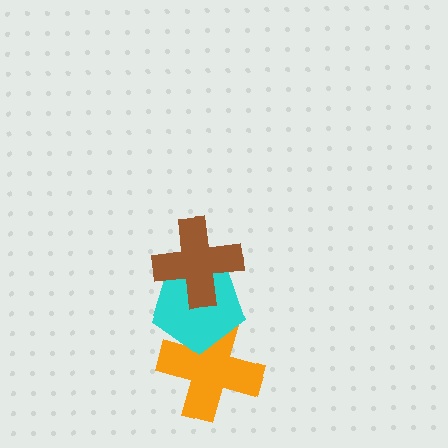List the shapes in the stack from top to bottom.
From top to bottom: the brown cross, the cyan pentagon, the orange cross.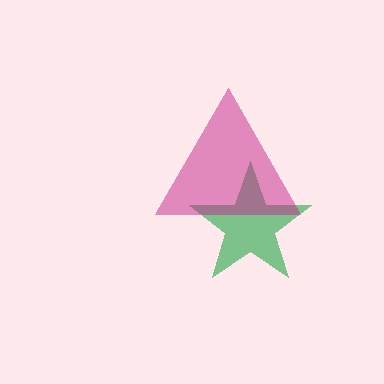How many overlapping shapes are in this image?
There are 2 overlapping shapes in the image.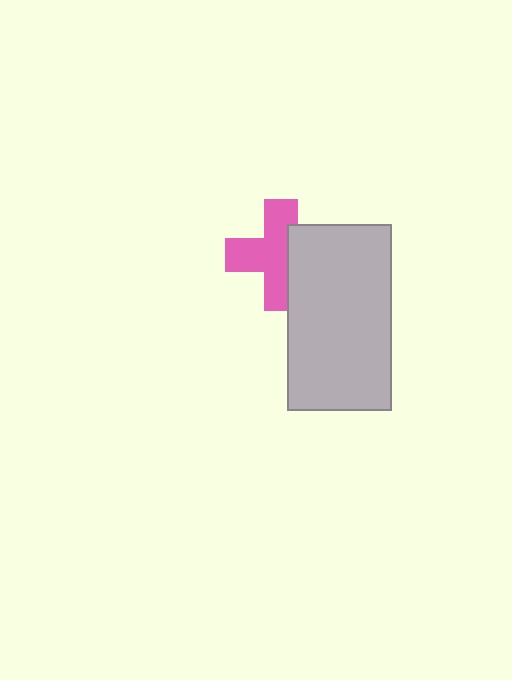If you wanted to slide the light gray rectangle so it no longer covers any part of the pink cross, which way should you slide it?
Slide it right — that is the most direct way to separate the two shapes.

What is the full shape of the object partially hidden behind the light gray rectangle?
The partially hidden object is a pink cross.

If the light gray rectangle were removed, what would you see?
You would see the complete pink cross.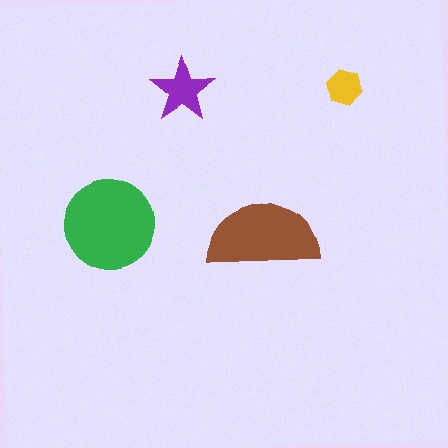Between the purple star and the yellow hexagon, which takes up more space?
The purple star.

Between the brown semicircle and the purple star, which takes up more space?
The brown semicircle.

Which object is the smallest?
The yellow hexagon.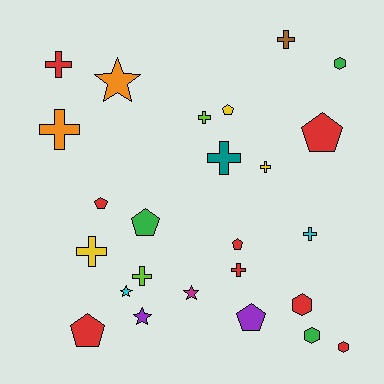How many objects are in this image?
There are 25 objects.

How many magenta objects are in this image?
There is 1 magenta object.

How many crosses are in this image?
There are 10 crosses.